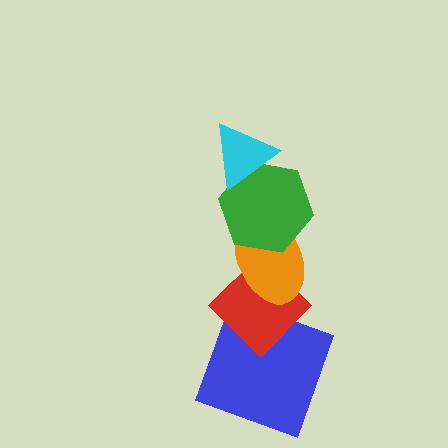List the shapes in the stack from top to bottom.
From top to bottom: the cyan triangle, the green hexagon, the orange ellipse, the red diamond, the blue square.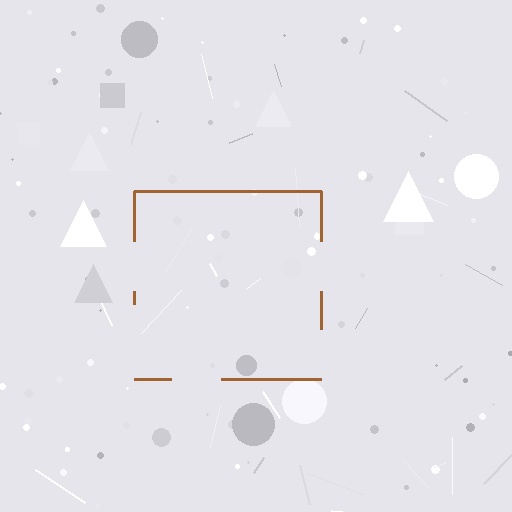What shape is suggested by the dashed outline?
The dashed outline suggests a square.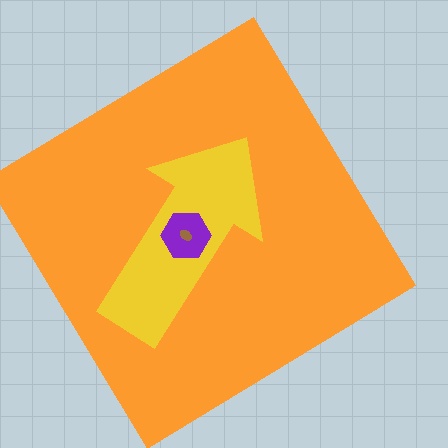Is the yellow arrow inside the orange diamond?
Yes.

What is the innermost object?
The brown ellipse.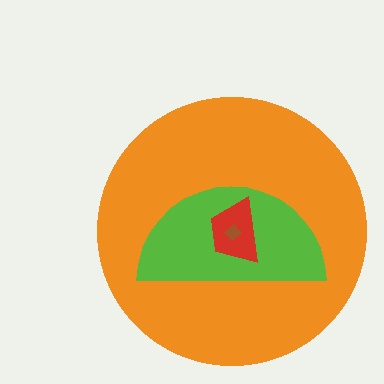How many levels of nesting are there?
4.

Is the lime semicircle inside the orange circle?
Yes.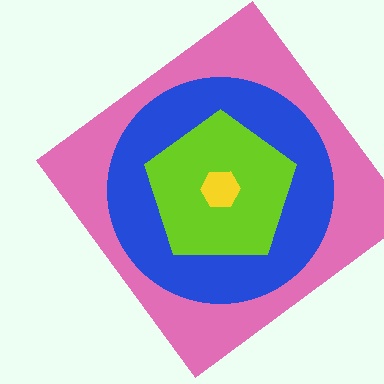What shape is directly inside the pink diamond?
The blue circle.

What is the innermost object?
The yellow hexagon.